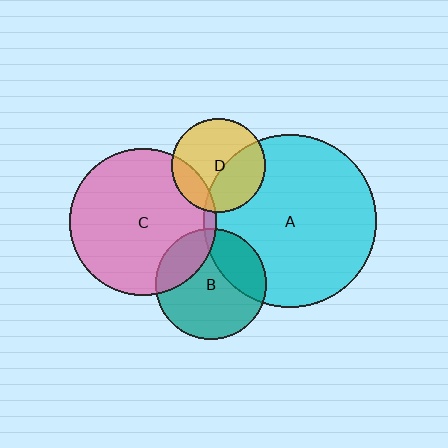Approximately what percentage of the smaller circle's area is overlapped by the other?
Approximately 5%.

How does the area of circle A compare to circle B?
Approximately 2.4 times.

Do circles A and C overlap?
Yes.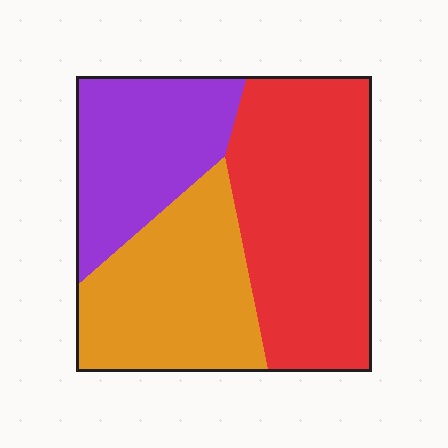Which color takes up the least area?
Purple, at roughly 25%.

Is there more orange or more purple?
Orange.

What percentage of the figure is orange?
Orange covers roughly 30% of the figure.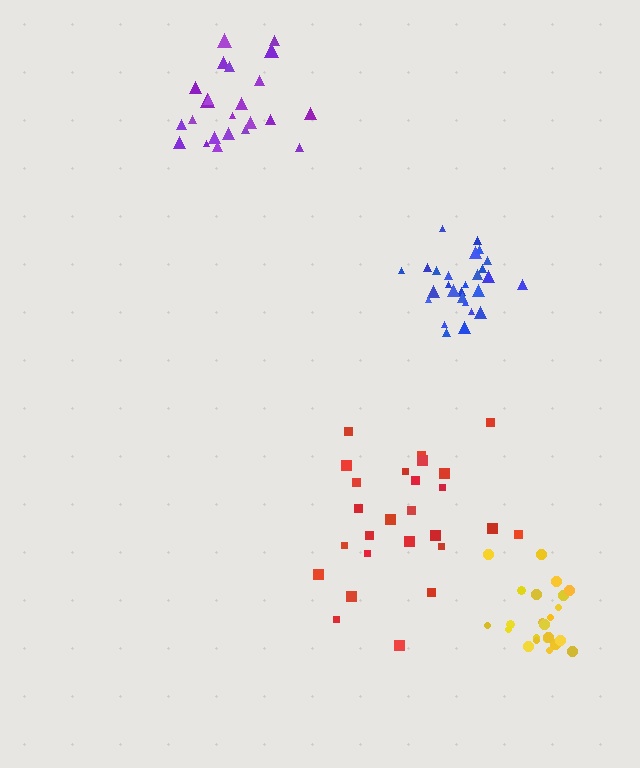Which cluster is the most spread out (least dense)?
Red.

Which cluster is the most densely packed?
Blue.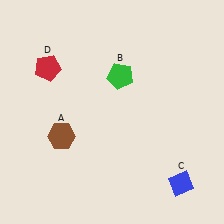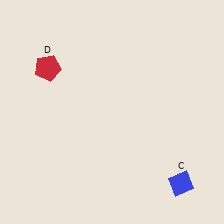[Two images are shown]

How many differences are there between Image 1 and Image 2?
There are 2 differences between the two images.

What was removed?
The green pentagon (B), the brown hexagon (A) were removed in Image 2.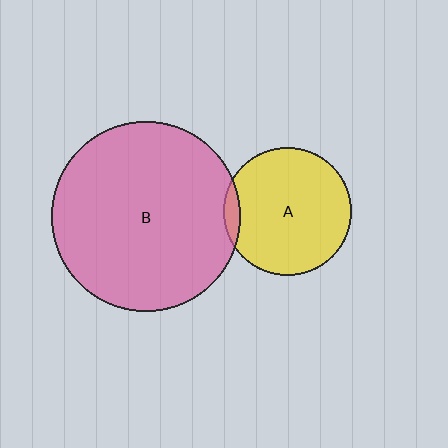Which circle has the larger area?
Circle B (pink).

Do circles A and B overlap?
Yes.